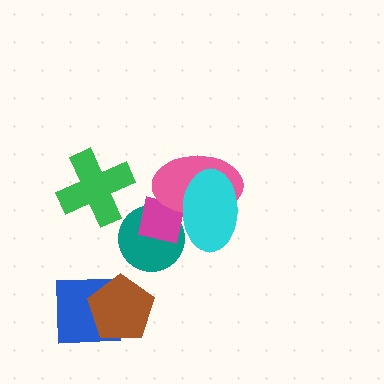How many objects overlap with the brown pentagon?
1 object overlaps with the brown pentagon.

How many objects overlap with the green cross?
0 objects overlap with the green cross.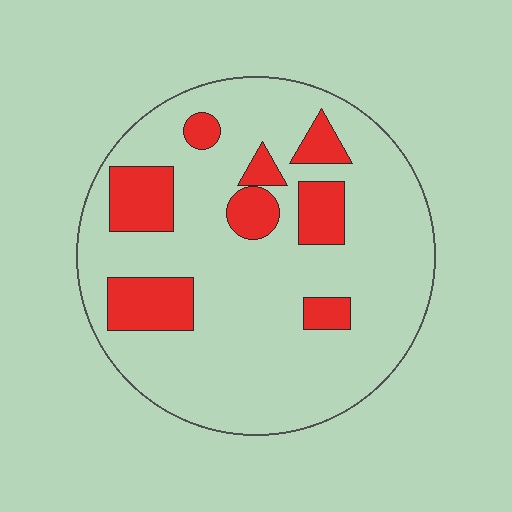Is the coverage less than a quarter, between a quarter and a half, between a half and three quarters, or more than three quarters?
Less than a quarter.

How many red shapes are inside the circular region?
8.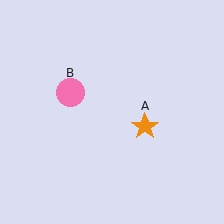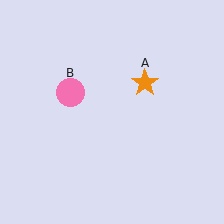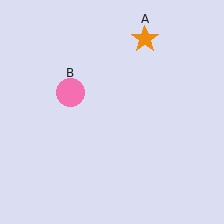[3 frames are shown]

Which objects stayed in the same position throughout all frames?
Pink circle (object B) remained stationary.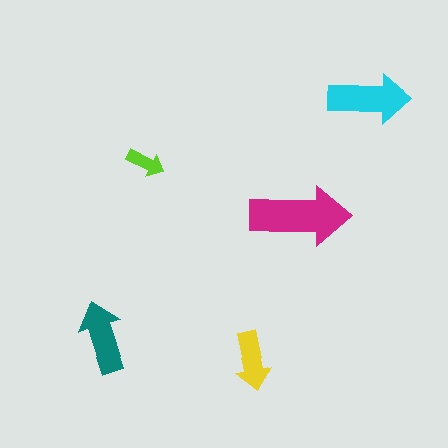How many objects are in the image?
There are 5 objects in the image.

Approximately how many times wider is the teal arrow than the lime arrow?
About 2 times wider.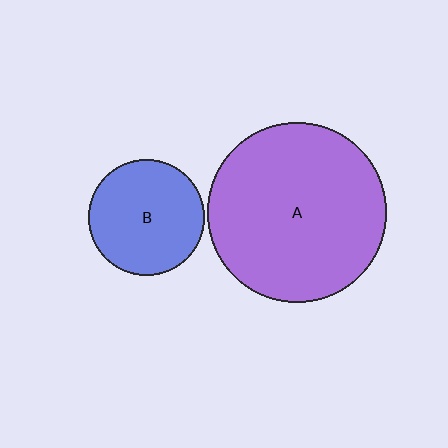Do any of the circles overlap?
No, none of the circles overlap.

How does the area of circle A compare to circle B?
Approximately 2.4 times.